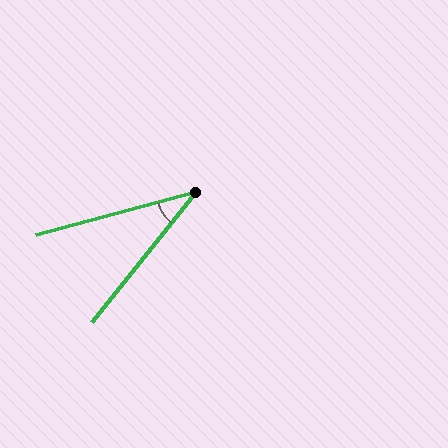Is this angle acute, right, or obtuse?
It is acute.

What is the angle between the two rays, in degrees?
Approximately 36 degrees.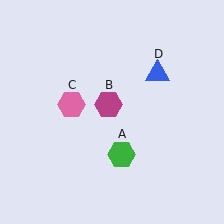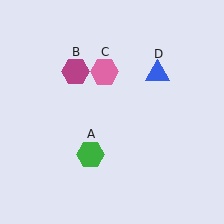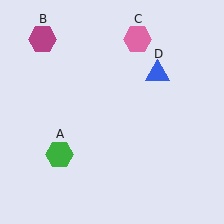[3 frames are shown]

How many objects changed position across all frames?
3 objects changed position: green hexagon (object A), magenta hexagon (object B), pink hexagon (object C).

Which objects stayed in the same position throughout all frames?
Blue triangle (object D) remained stationary.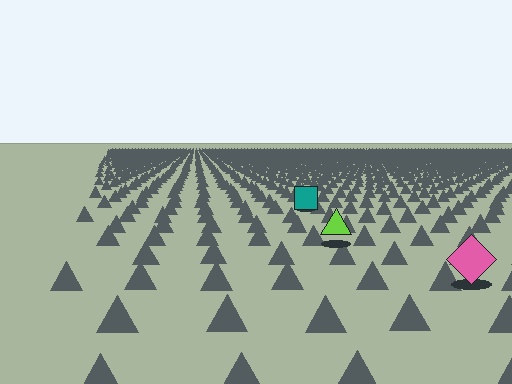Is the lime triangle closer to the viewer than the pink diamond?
No. The pink diamond is closer — you can tell from the texture gradient: the ground texture is coarser near it.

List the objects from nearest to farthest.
From nearest to farthest: the pink diamond, the lime triangle, the teal square.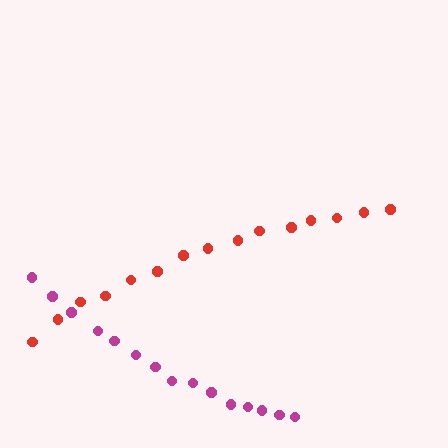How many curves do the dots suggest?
There are 2 distinct paths.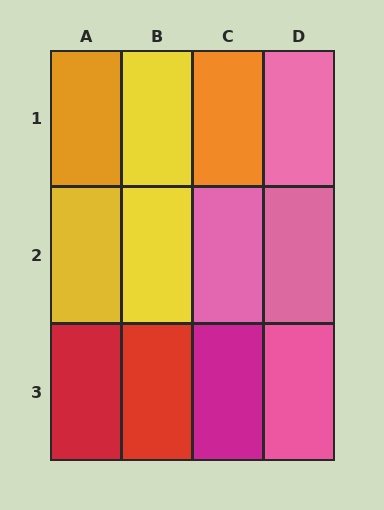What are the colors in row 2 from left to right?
Yellow, yellow, pink, pink.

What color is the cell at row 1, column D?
Pink.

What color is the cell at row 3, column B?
Red.